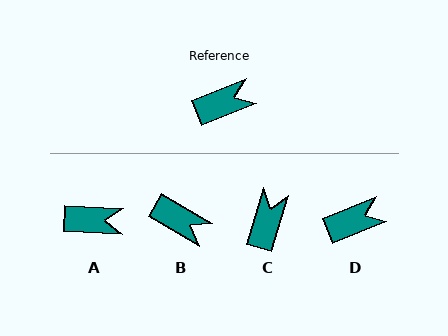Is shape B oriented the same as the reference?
No, it is off by about 52 degrees.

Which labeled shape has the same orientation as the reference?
D.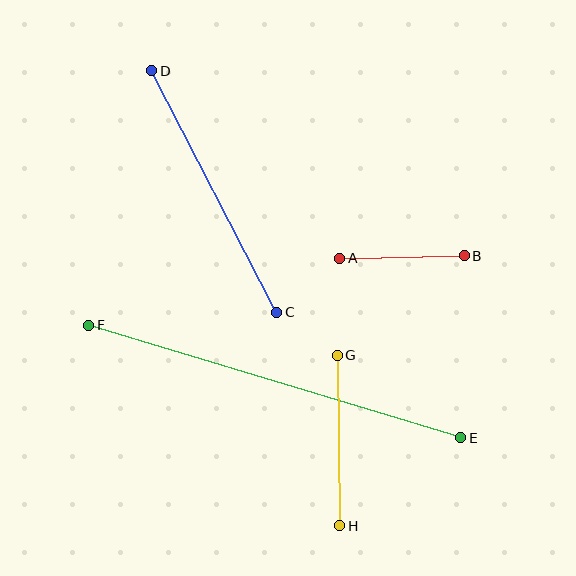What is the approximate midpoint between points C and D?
The midpoint is at approximately (214, 191) pixels.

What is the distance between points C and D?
The distance is approximately 272 pixels.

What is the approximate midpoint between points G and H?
The midpoint is at approximately (339, 440) pixels.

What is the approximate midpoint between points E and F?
The midpoint is at approximately (275, 382) pixels.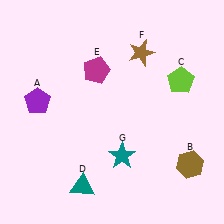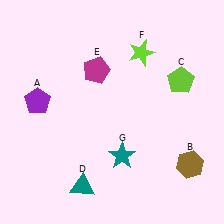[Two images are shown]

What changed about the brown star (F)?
In Image 1, F is brown. In Image 2, it changed to lime.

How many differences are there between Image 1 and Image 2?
There is 1 difference between the two images.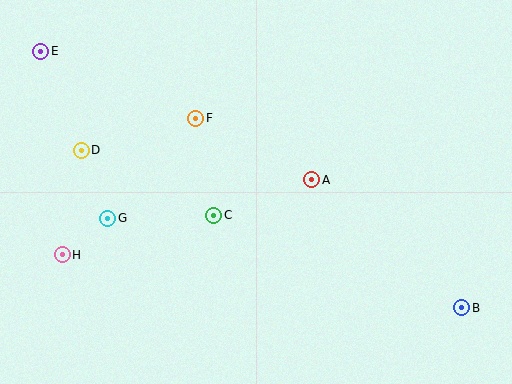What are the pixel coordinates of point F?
Point F is at (196, 118).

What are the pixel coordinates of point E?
Point E is at (40, 51).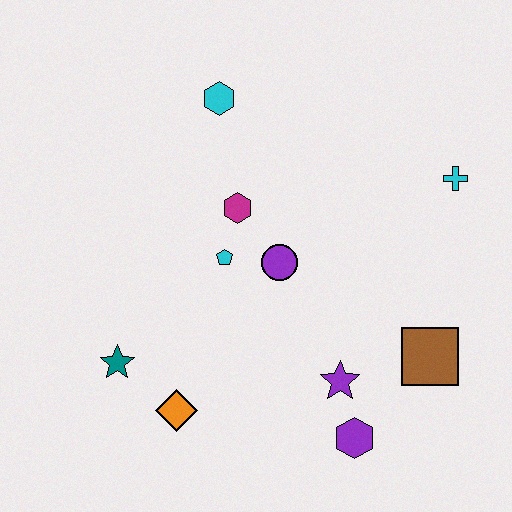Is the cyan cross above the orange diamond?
Yes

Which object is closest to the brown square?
The purple star is closest to the brown square.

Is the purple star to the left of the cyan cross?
Yes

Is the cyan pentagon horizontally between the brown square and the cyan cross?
No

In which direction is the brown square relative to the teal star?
The brown square is to the right of the teal star.